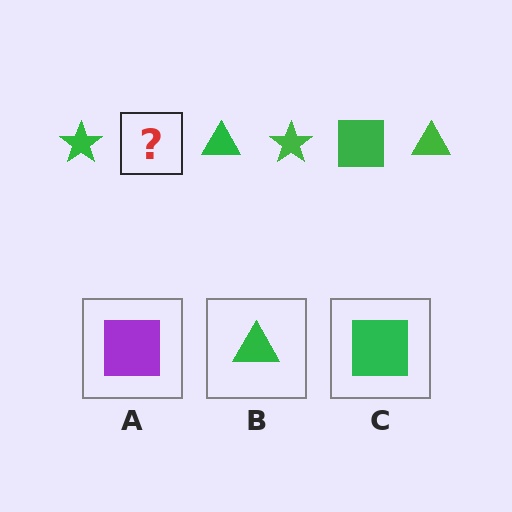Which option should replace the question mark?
Option C.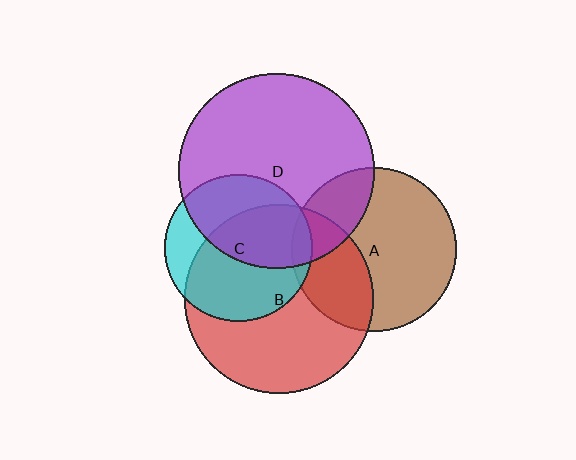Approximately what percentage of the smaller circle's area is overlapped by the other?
Approximately 5%.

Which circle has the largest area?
Circle D (purple).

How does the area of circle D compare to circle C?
Approximately 1.8 times.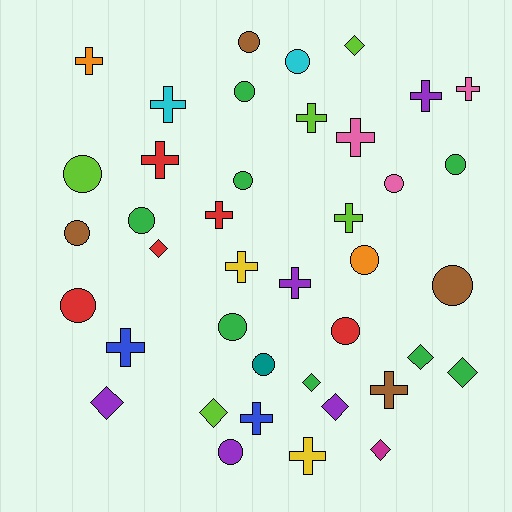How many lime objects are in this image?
There are 5 lime objects.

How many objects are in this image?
There are 40 objects.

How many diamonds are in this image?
There are 9 diamonds.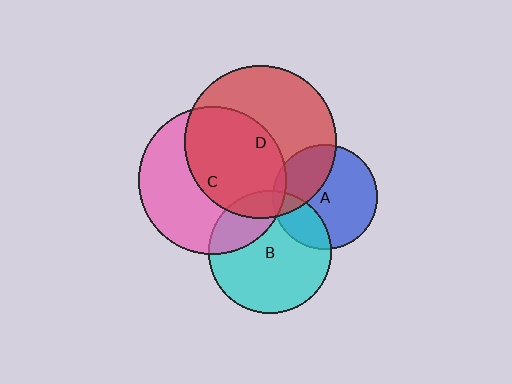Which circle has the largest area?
Circle D (red).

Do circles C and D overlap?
Yes.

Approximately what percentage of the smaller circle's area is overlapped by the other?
Approximately 50%.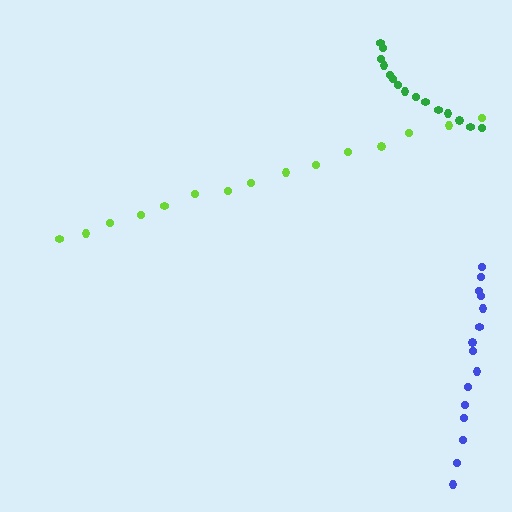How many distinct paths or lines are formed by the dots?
There are 3 distinct paths.